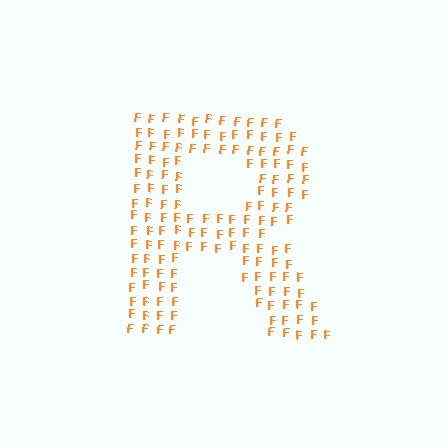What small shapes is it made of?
It is made of small letter F's.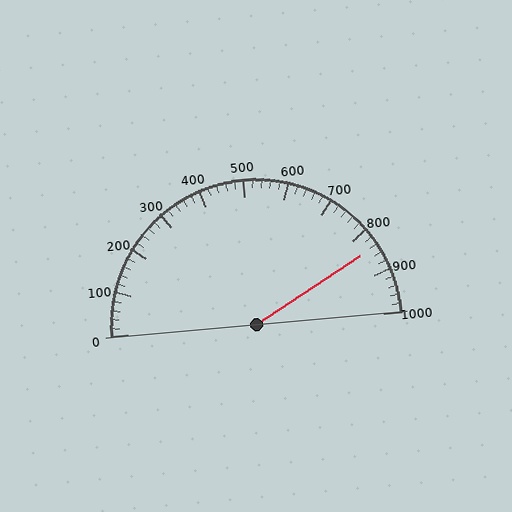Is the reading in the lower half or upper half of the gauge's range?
The reading is in the upper half of the range (0 to 1000).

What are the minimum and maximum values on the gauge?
The gauge ranges from 0 to 1000.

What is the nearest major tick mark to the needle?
The nearest major tick mark is 800.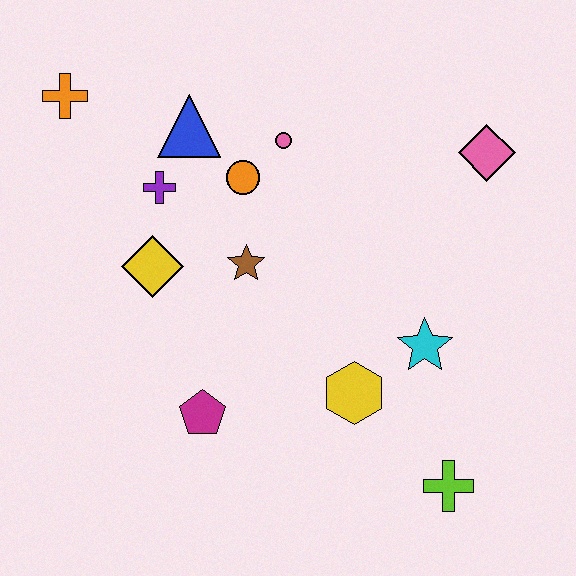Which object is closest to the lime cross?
The yellow hexagon is closest to the lime cross.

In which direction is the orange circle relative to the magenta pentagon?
The orange circle is above the magenta pentagon.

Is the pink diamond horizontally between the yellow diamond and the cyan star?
No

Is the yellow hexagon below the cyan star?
Yes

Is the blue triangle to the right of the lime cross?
No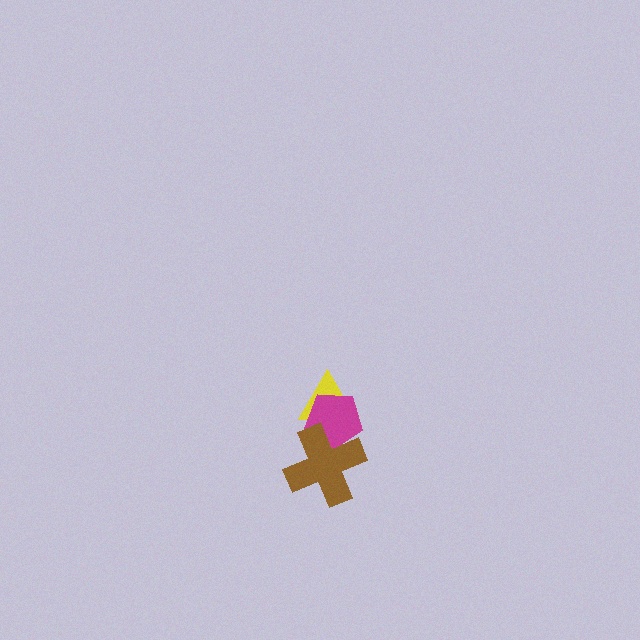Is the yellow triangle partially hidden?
Yes, it is partially covered by another shape.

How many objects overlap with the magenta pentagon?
2 objects overlap with the magenta pentagon.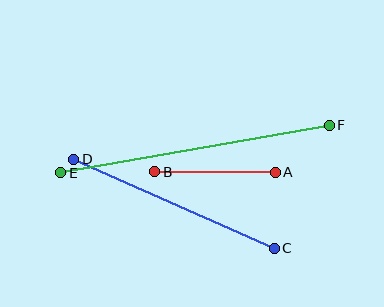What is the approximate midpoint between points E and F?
The midpoint is at approximately (195, 149) pixels.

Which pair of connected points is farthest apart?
Points E and F are farthest apart.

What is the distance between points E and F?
The distance is approximately 273 pixels.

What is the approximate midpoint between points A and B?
The midpoint is at approximately (215, 172) pixels.